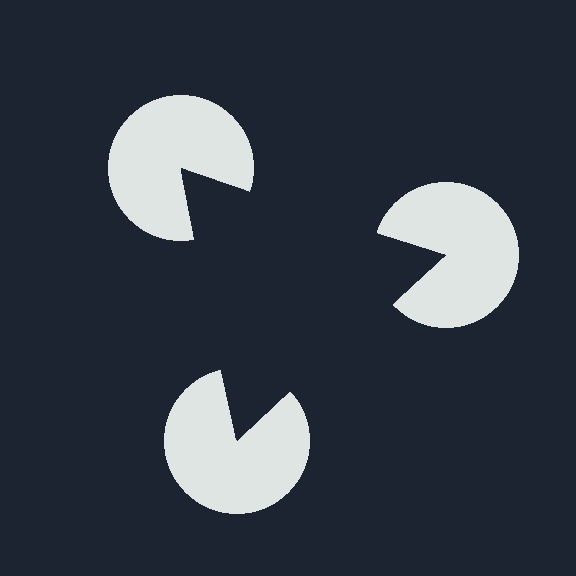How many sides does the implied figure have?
3 sides.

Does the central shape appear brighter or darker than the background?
It typically appears slightly darker than the background, even though no actual brightness change is drawn.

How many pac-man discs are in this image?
There are 3 — one at each vertex of the illusory triangle.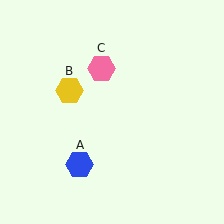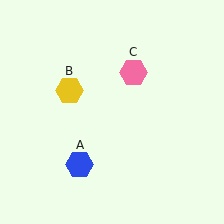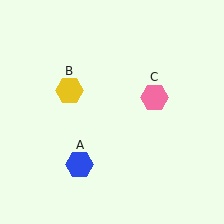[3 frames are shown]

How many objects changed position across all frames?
1 object changed position: pink hexagon (object C).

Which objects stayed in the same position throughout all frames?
Blue hexagon (object A) and yellow hexagon (object B) remained stationary.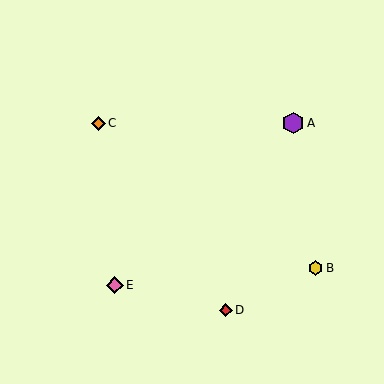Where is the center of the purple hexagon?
The center of the purple hexagon is at (293, 123).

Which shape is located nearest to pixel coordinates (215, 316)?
The red diamond (labeled D) at (226, 310) is nearest to that location.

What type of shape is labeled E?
Shape E is a pink diamond.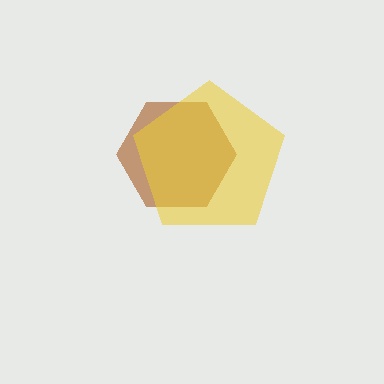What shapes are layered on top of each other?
The layered shapes are: a brown hexagon, a yellow pentagon.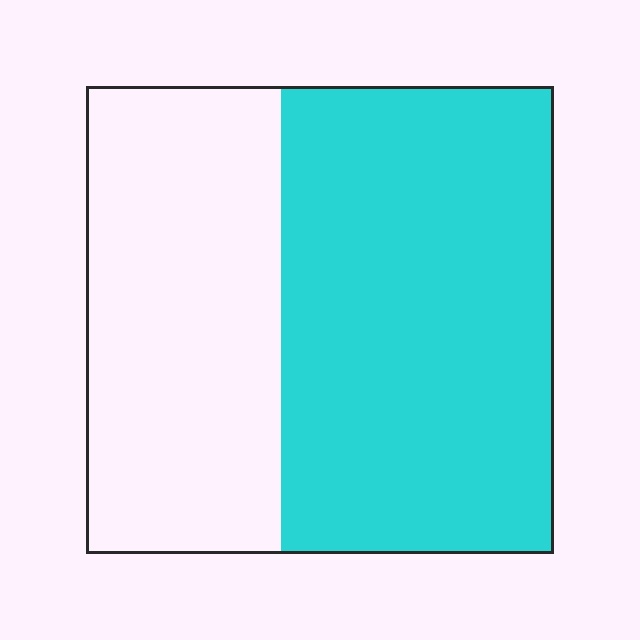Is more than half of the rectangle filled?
Yes.